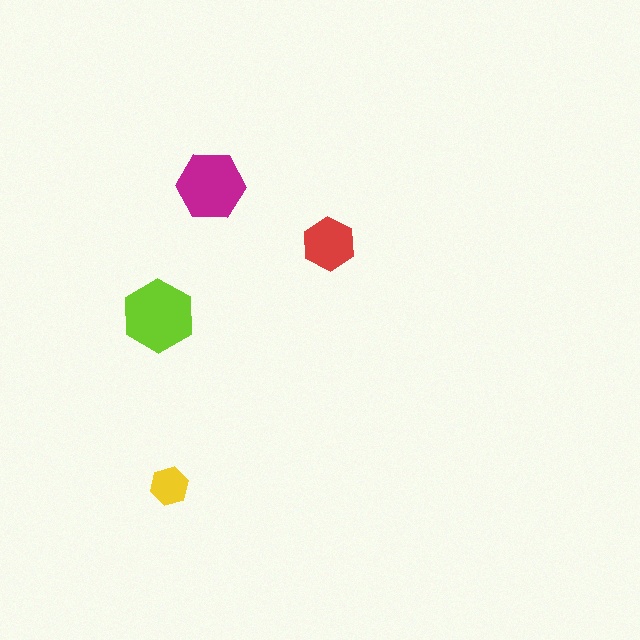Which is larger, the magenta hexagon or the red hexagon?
The magenta one.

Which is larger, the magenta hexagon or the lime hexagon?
The lime one.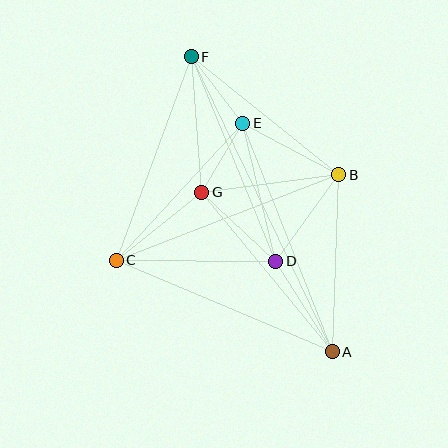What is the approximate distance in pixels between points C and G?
The distance between C and G is approximately 109 pixels.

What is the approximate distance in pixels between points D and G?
The distance between D and G is approximately 101 pixels.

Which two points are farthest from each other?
Points A and F are farthest from each other.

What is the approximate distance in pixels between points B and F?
The distance between B and F is approximately 189 pixels.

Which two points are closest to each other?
Points E and G are closest to each other.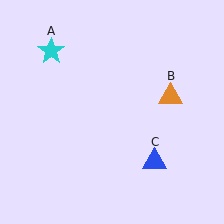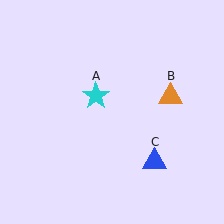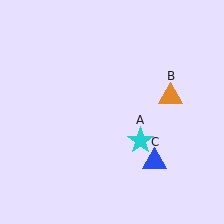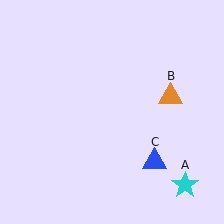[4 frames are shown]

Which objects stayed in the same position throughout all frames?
Orange triangle (object B) and blue triangle (object C) remained stationary.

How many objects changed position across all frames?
1 object changed position: cyan star (object A).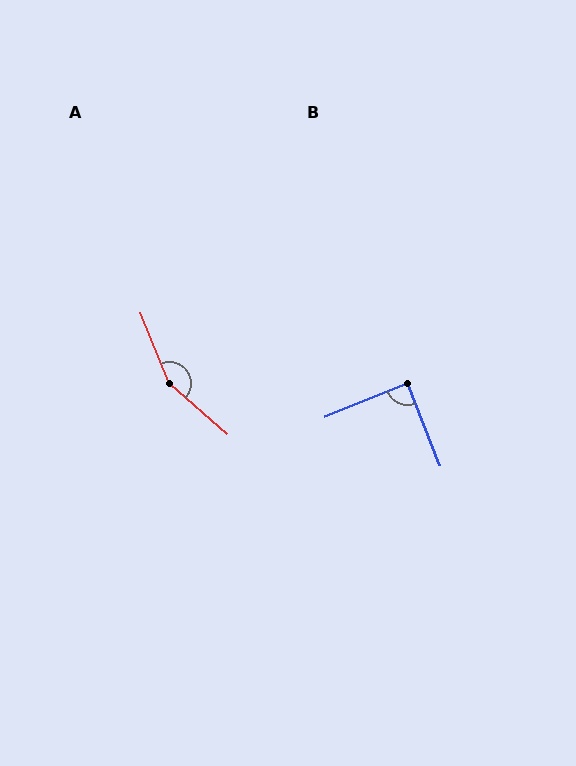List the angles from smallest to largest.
B (90°), A (154°).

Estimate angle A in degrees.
Approximately 154 degrees.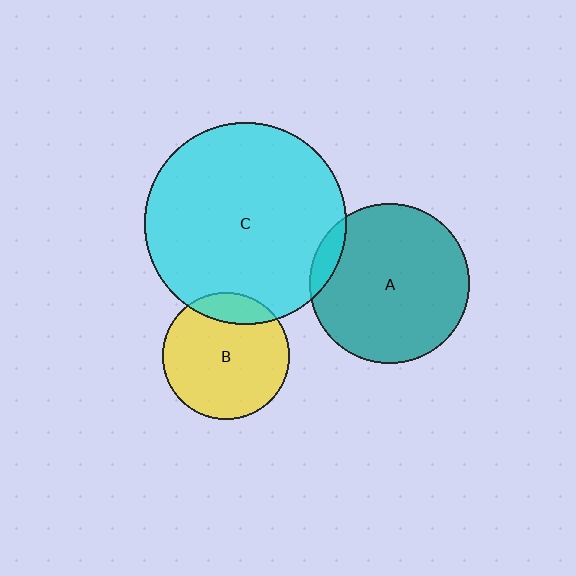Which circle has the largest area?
Circle C (cyan).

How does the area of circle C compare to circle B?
Approximately 2.5 times.